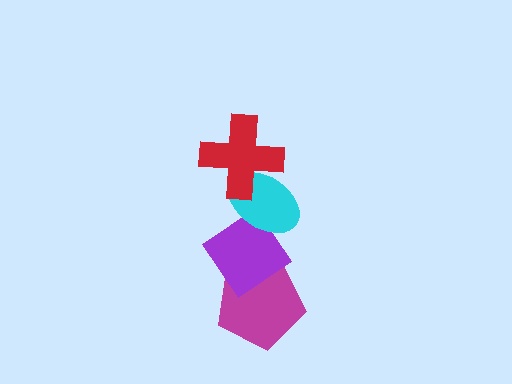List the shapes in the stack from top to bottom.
From top to bottom: the red cross, the cyan ellipse, the purple diamond, the magenta pentagon.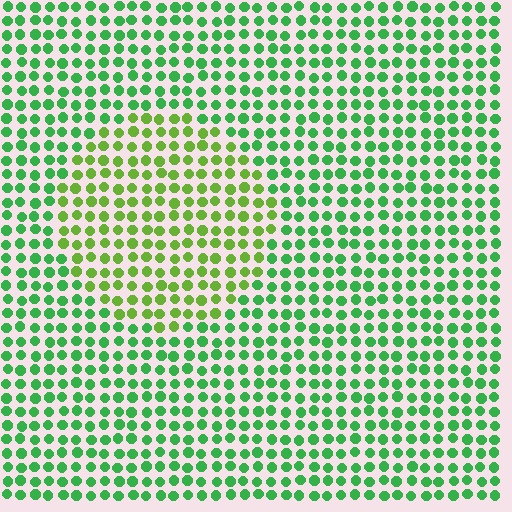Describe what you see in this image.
The image is filled with small green elements in a uniform arrangement. A circle-shaped region is visible where the elements are tinted to a slightly different hue, forming a subtle color boundary.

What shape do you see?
I see a circle.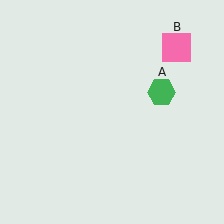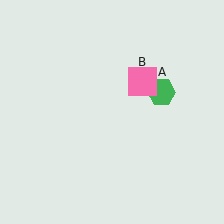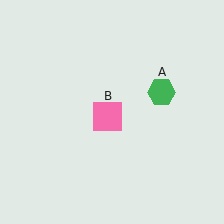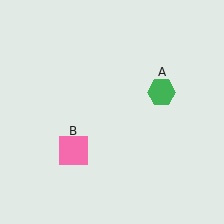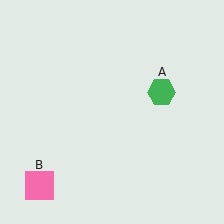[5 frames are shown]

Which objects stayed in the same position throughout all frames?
Green hexagon (object A) remained stationary.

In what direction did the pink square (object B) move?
The pink square (object B) moved down and to the left.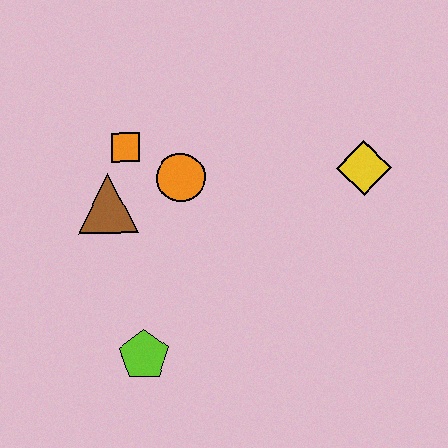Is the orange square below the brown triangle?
No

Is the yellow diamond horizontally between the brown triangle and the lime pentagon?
No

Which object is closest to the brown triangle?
The orange square is closest to the brown triangle.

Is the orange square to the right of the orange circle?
No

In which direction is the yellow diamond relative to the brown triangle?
The yellow diamond is to the right of the brown triangle.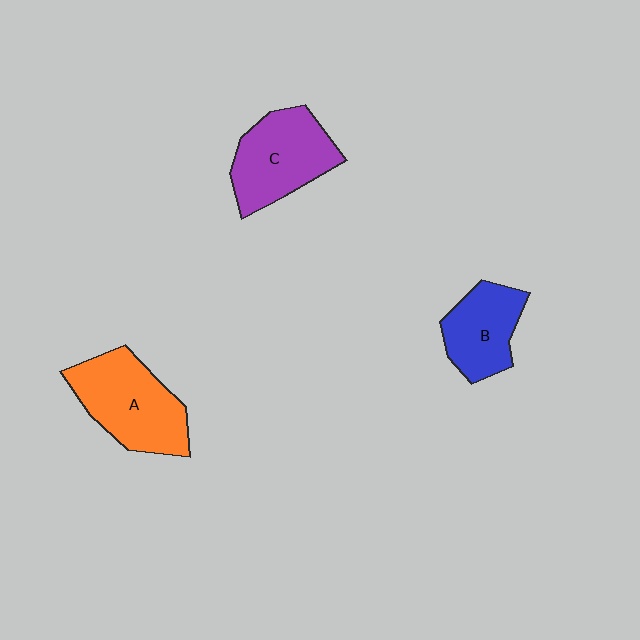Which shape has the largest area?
Shape A (orange).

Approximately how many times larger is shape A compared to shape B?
Approximately 1.4 times.